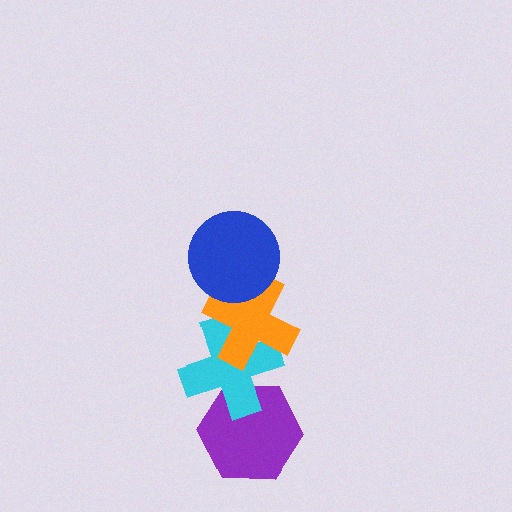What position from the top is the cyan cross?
The cyan cross is 3rd from the top.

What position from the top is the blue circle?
The blue circle is 1st from the top.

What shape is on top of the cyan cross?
The orange cross is on top of the cyan cross.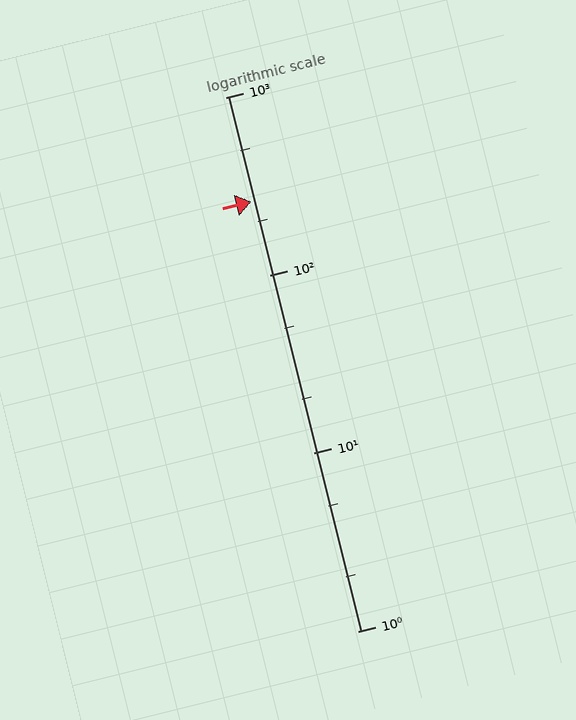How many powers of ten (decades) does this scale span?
The scale spans 3 decades, from 1 to 1000.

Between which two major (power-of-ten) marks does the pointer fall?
The pointer is between 100 and 1000.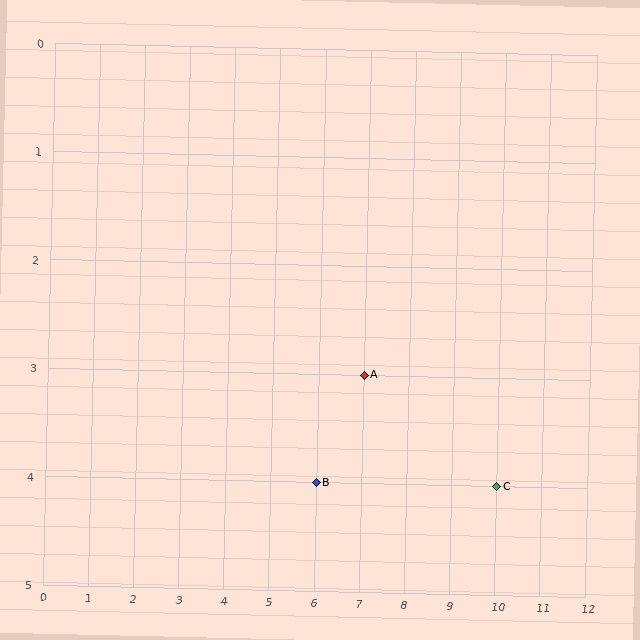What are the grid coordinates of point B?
Point B is at grid coordinates (6, 4).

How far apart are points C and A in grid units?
Points C and A are 3 columns and 1 row apart (about 3.2 grid units diagonally).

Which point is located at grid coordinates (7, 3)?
Point A is at (7, 3).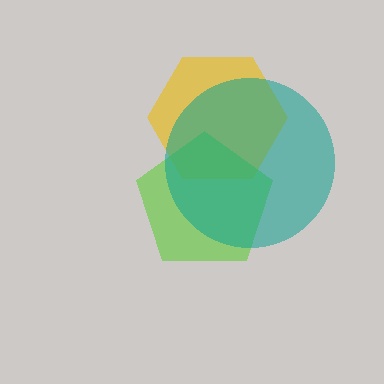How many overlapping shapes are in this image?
There are 3 overlapping shapes in the image.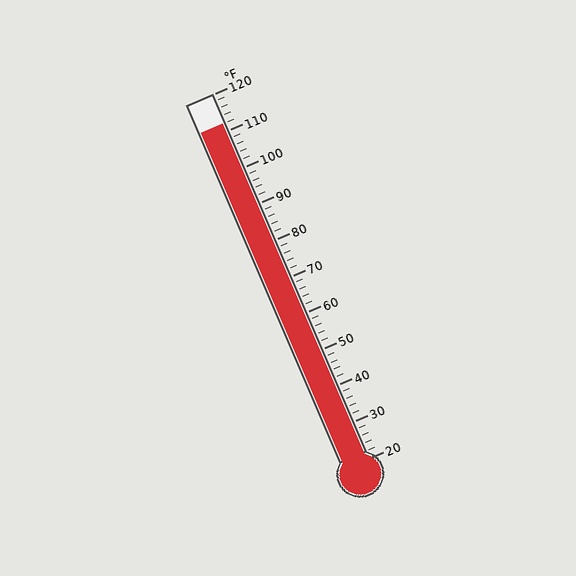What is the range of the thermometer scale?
The thermometer scale ranges from 20°F to 120°F.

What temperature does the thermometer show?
The thermometer shows approximately 112°F.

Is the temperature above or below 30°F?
The temperature is above 30°F.